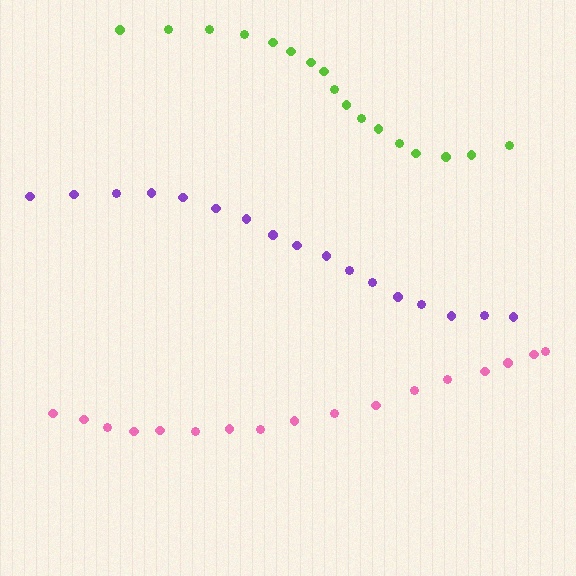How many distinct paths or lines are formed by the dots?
There are 3 distinct paths.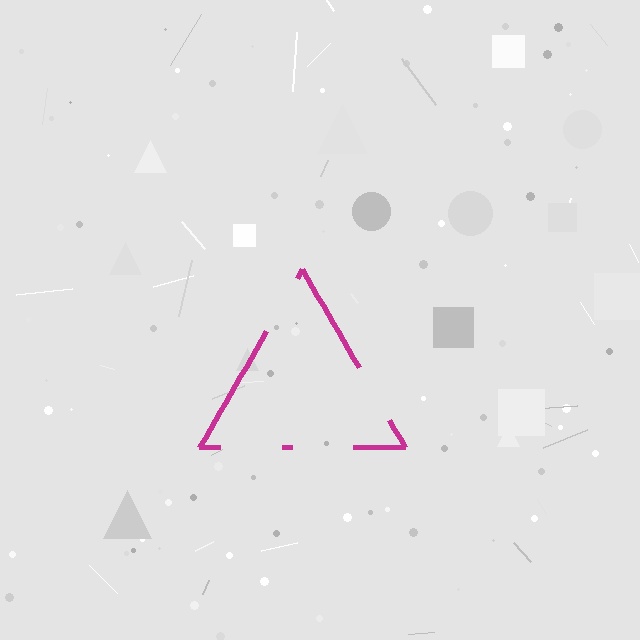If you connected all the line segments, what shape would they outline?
They would outline a triangle.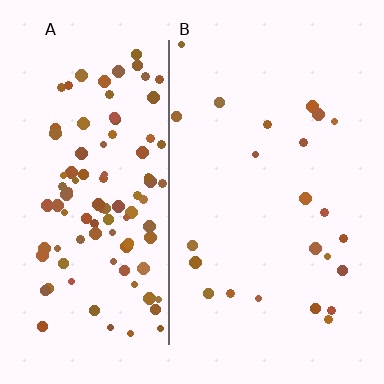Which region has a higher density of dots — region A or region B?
A (the left).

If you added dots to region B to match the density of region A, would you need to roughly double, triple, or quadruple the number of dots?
Approximately quadruple.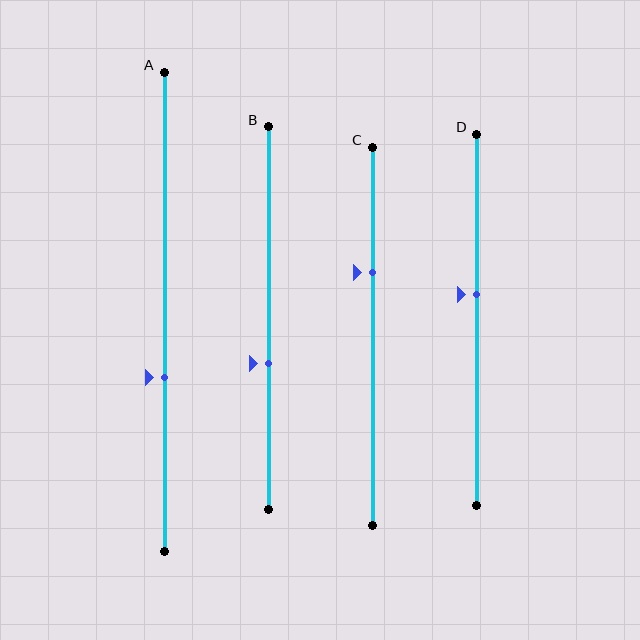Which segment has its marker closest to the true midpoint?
Segment D has its marker closest to the true midpoint.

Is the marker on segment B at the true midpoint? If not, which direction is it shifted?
No, the marker on segment B is shifted downward by about 12% of the segment length.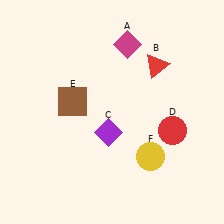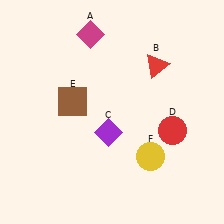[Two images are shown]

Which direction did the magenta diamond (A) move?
The magenta diamond (A) moved left.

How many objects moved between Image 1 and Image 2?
1 object moved between the two images.